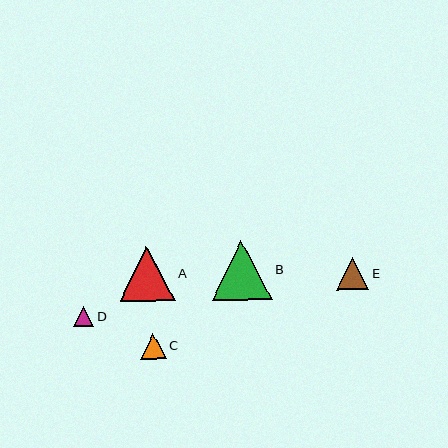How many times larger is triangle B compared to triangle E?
Triangle B is approximately 1.9 times the size of triangle E.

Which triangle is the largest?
Triangle B is the largest with a size of approximately 60 pixels.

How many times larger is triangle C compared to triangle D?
Triangle C is approximately 1.3 times the size of triangle D.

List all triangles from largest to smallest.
From largest to smallest: B, A, E, C, D.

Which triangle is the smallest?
Triangle D is the smallest with a size of approximately 20 pixels.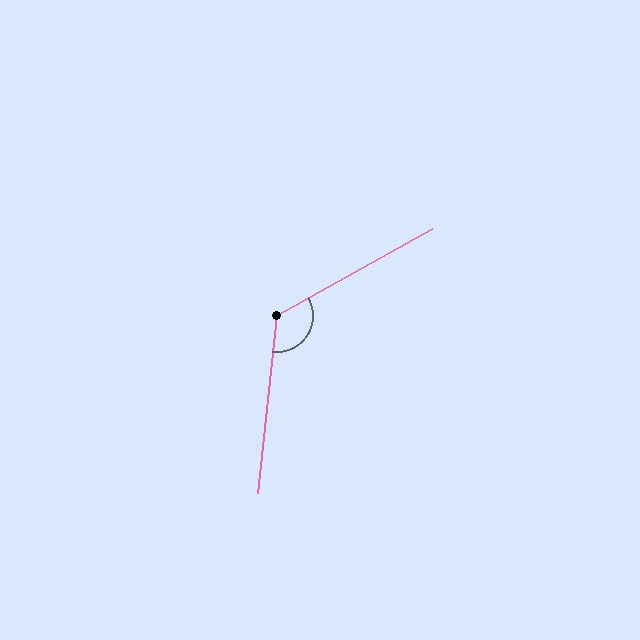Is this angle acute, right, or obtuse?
It is obtuse.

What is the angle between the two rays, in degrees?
Approximately 125 degrees.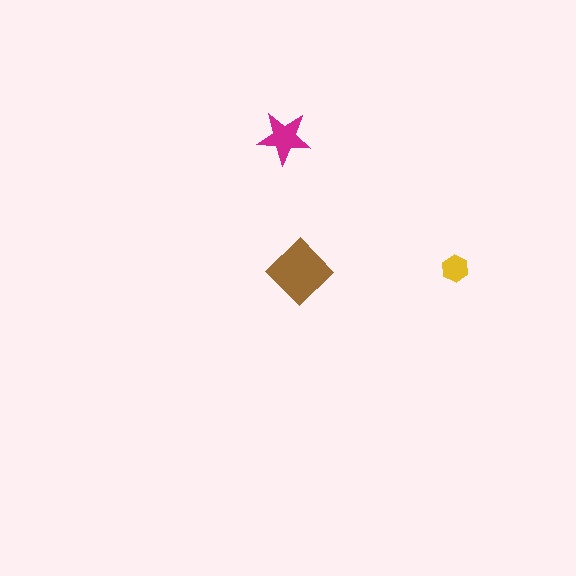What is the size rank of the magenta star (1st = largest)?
2nd.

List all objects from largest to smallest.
The brown diamond, the magenta star, the yellow hexagon.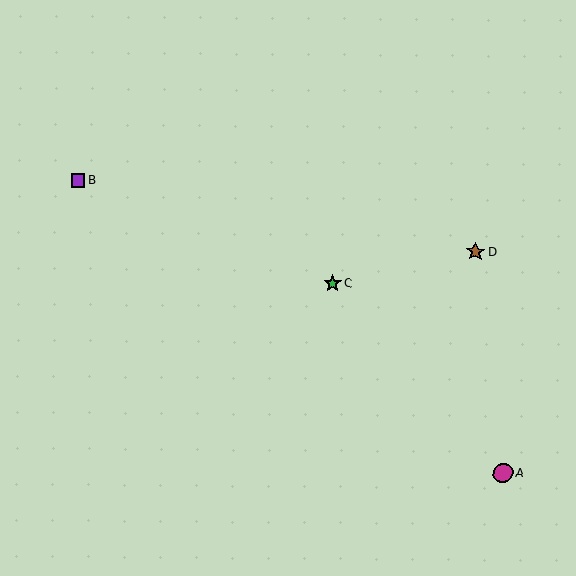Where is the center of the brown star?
The center of the brown star is at (476, 252).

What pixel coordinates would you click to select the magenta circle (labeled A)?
Click at (503, 473) to select the magenta circle A.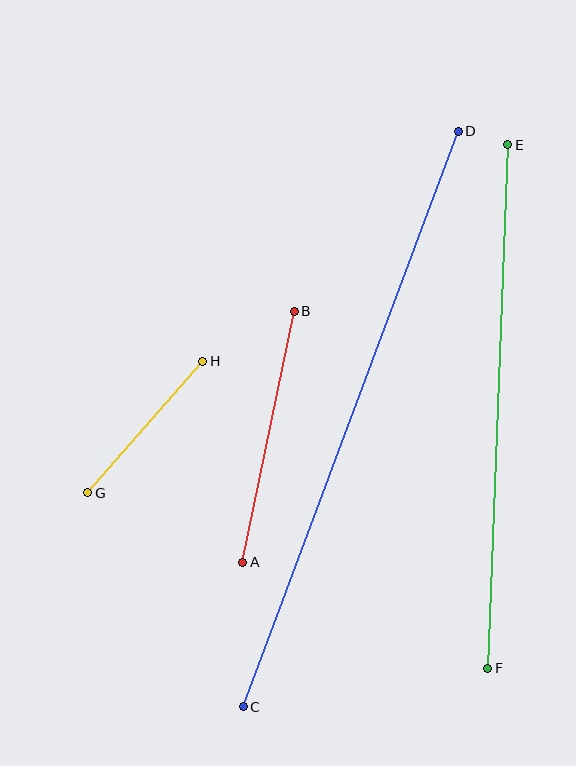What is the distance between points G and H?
The distance is approximately 175 pixels.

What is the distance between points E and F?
The distance is approximately 524 pixels.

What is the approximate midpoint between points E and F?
The midpoint is at approximately (498, 407) pixels.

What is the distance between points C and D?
The distance is approximately 614 pixels.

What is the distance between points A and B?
The distance is approximately 256 pixels.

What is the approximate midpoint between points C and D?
The midpoint is at approximately (351, 419) pixels.